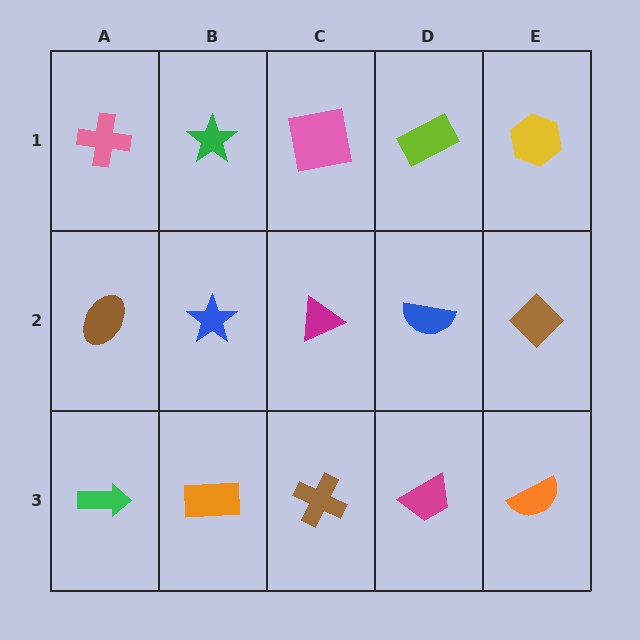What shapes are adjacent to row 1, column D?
A blue semicircle (row 2, column D), a pink square (row 1, column C), a yellow hexagon (row 1, column E).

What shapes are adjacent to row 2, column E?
A yellow hexagon (row 1, column E), an orange semicircle (row 3, column E), a blue semicircle (row 2, column D).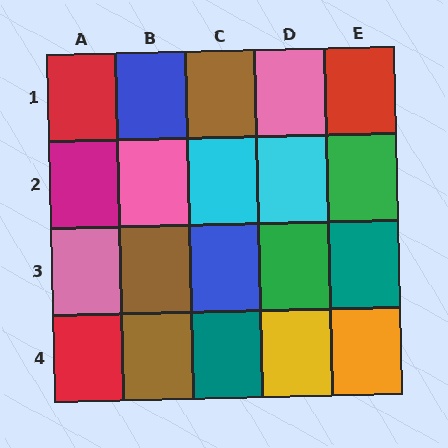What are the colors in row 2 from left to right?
Magenta, pink, cyan, cyan, green.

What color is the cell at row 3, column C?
Blue.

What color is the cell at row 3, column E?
Teal.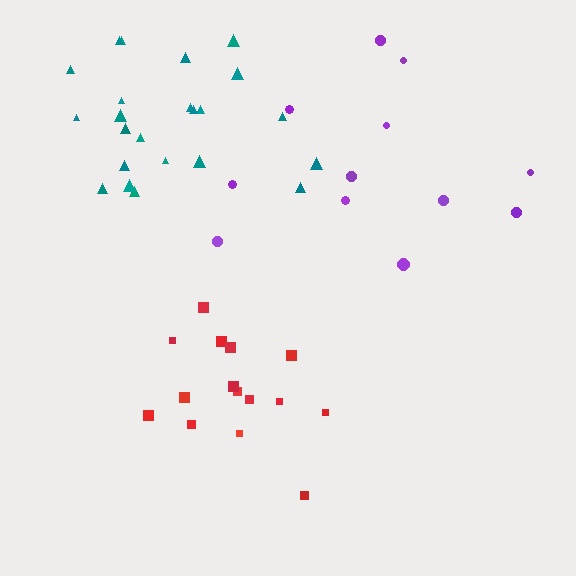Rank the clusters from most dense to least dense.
red, teal, purple.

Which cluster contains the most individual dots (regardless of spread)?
Teal (23).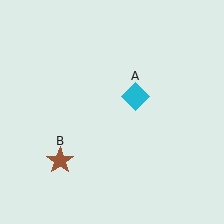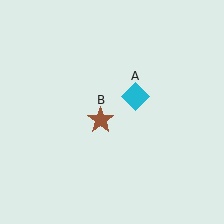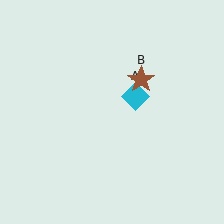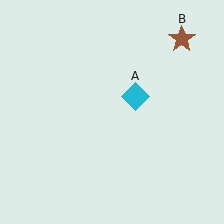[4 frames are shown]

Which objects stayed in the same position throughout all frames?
Cyan diamond (object A) remained stationary.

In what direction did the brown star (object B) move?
The brown star (object B) moved up and to the right.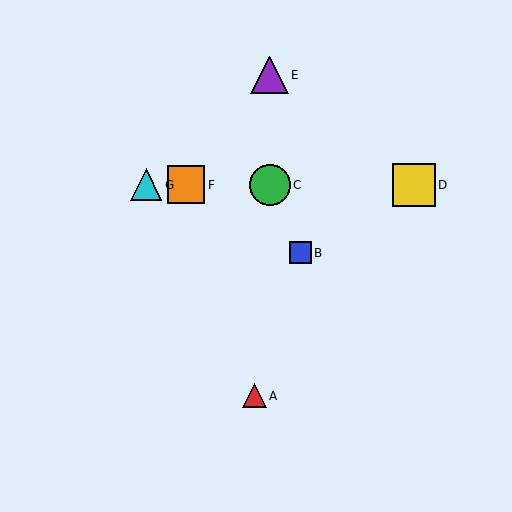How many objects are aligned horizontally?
4 objects (C, D, F, G) are aligned horizontally.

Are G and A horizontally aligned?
No, G is at y≈185 and A is at y≈396.